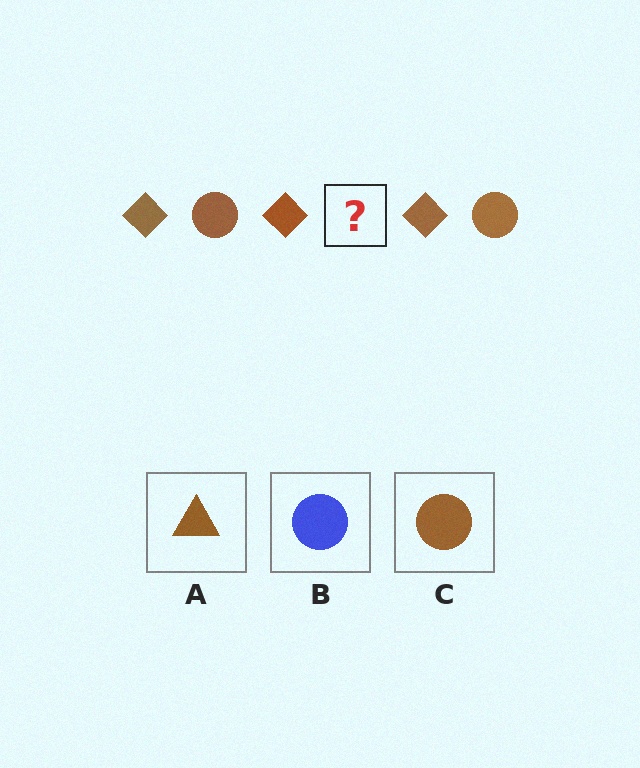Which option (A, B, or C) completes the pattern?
C.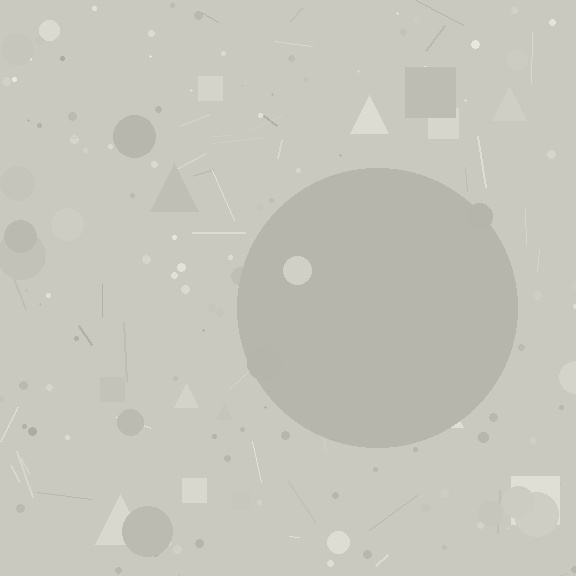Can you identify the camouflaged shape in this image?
The camouflaged shape is a circle.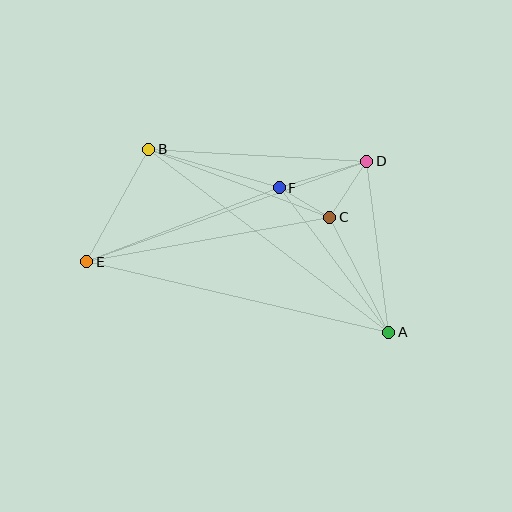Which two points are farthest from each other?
Points A and E are farthest from each other.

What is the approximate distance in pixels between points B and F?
The distance between B and F is approximately 136 pixels.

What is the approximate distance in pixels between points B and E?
The distance between B and E is approximately 128 pixels.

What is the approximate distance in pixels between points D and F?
The distance between D and F is approximately 91 pixels.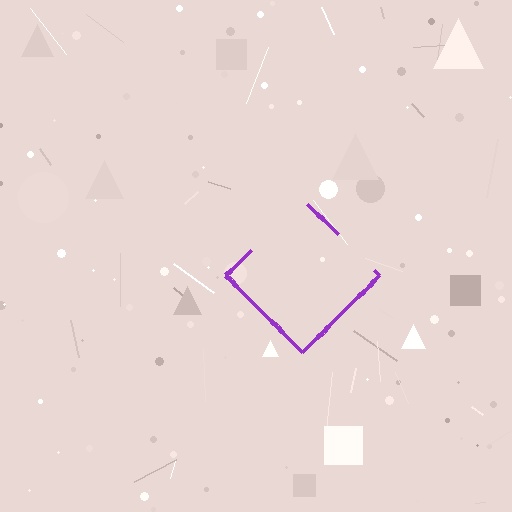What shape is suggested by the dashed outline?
The dashed outline suggests a diamond.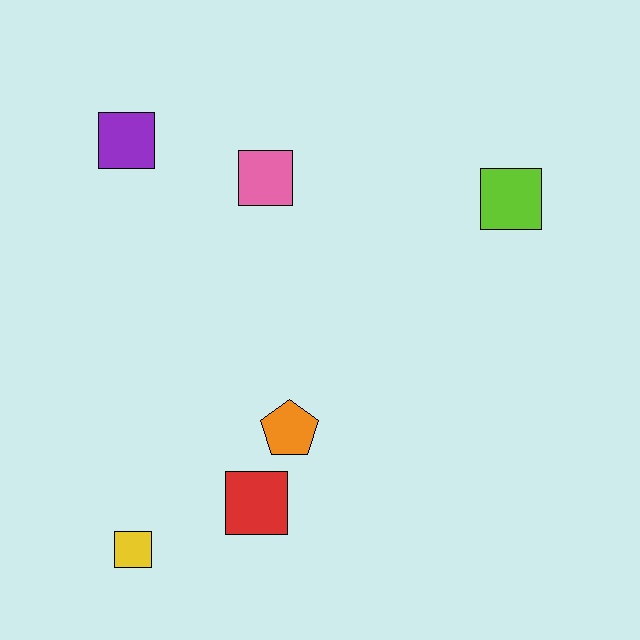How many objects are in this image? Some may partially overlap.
There are 6 objects.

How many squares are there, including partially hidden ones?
There are 5 squares.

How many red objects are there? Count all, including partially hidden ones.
There is 1 red object.